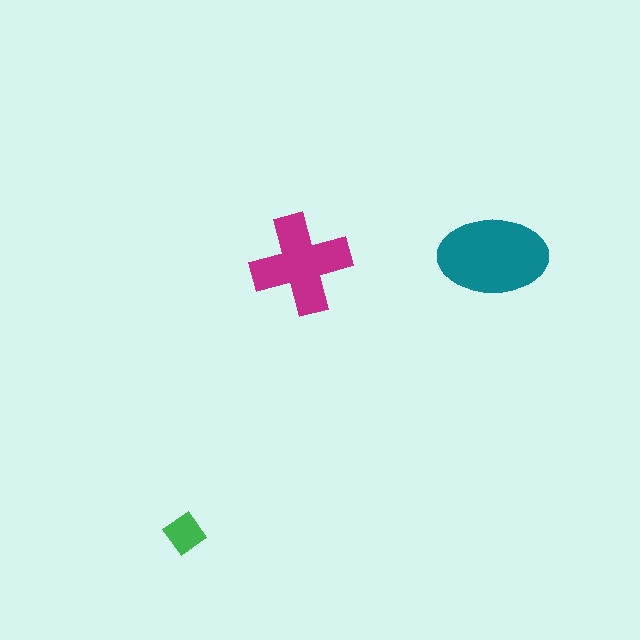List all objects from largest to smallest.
The teal ellipse, the magenta cross, the green diamond.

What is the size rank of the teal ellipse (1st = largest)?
1st.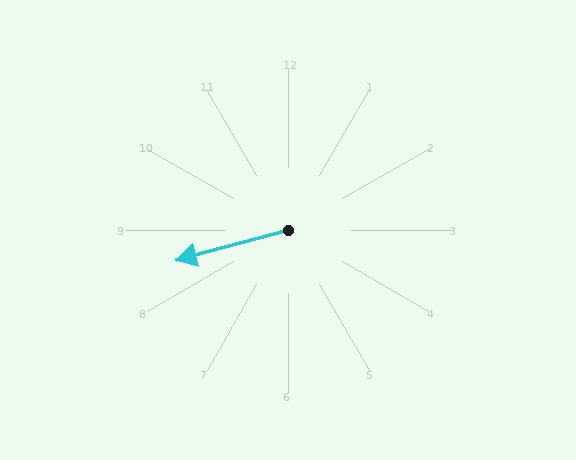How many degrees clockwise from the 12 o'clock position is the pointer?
Approximately 255 degrees.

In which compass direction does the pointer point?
West.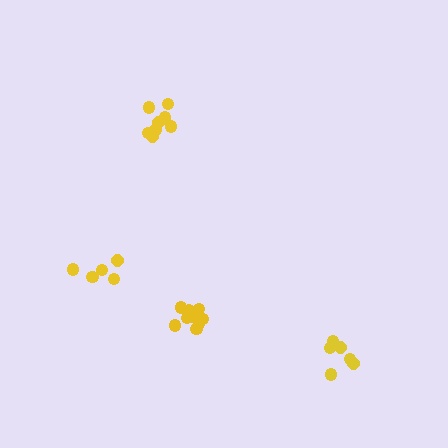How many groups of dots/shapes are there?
There are 4 groups.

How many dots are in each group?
Group 1: 8 dots, Group 2: 9 dots, Group 3: 5 dots, Group 4: 6 dots (28 total).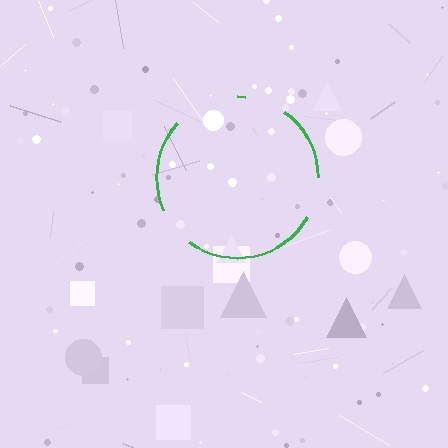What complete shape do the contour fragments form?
The contour fragments form a circle.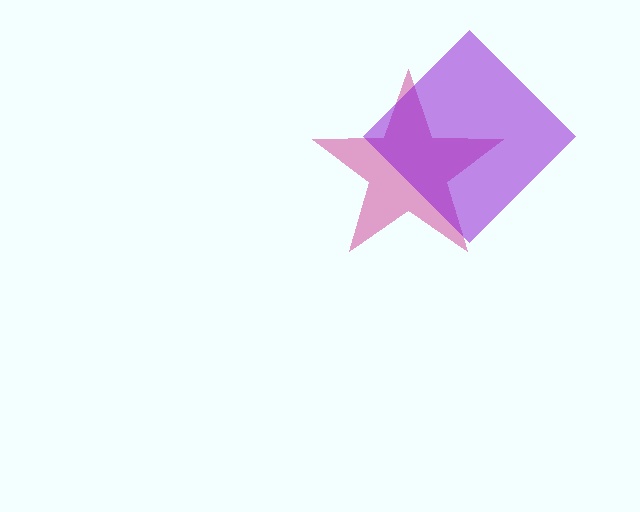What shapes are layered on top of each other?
The layered shapes are: a magenta star, a purple diamond.